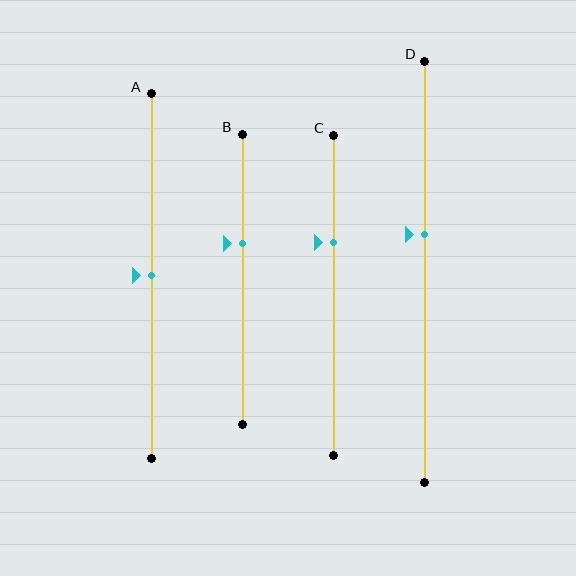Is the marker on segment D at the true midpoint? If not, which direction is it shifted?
No, the marker on segment D is shifted upward by about 9% of the segment length.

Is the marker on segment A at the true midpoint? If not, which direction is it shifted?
Yes, the marker on segment A is at the true midpoint.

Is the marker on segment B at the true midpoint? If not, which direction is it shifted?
No, the marker on segment B is shifted upward by about 12% of the segment length.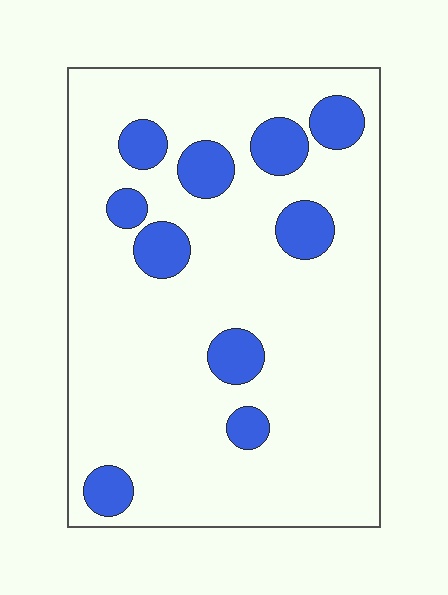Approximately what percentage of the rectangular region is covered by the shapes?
Approximately 15%.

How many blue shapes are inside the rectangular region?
10.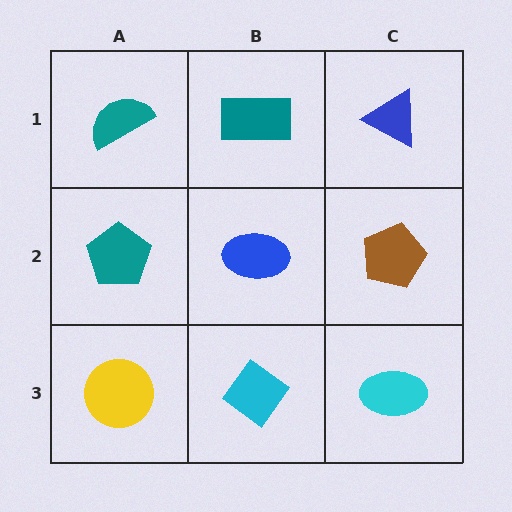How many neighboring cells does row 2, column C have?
3.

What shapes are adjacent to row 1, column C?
A brown pentagon (row 2, column C), a teal rectangle (row 1, column B).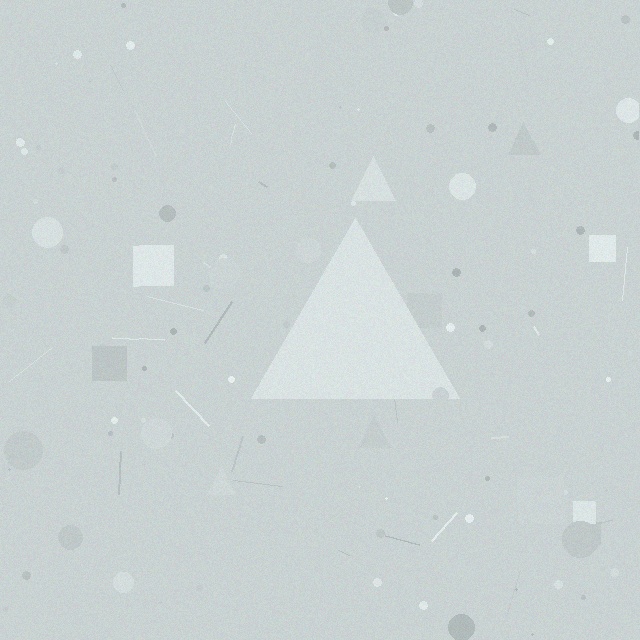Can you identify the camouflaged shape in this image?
The camouflaged shape is a triangle.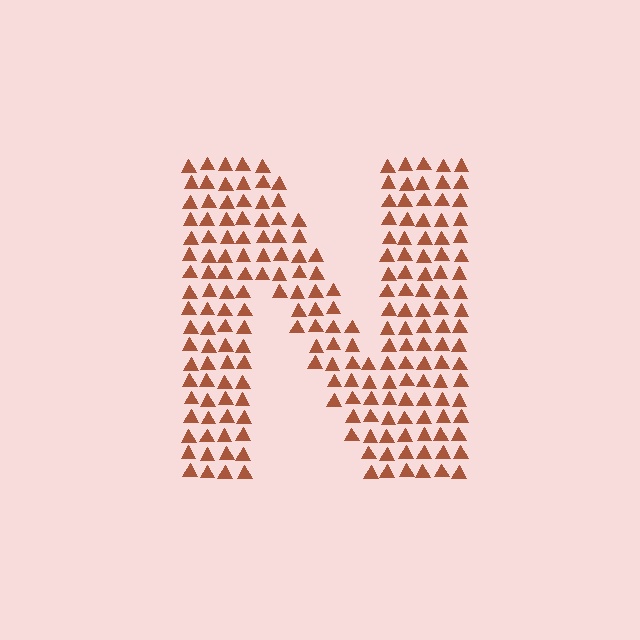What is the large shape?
The large shape is the letter N.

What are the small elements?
The small elements are triangles.